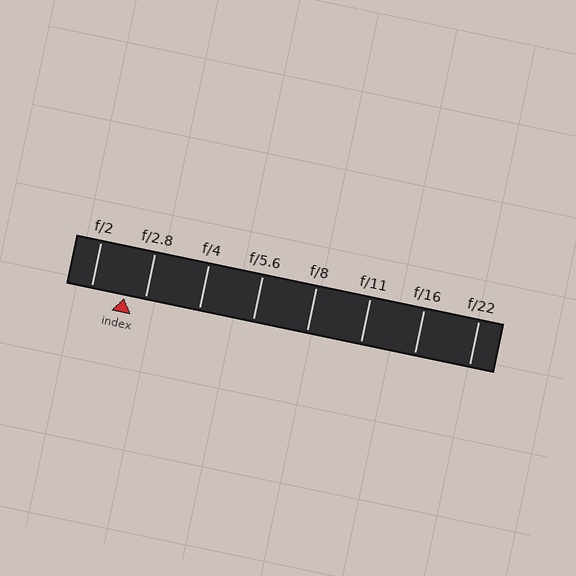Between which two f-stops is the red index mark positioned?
The index mark is between f/2 and f/2.8.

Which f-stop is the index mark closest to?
The index mark is closest to f/2.8.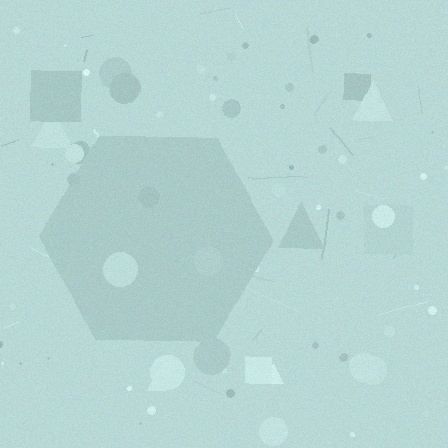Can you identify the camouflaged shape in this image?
The camouflaged shape is a hexagon.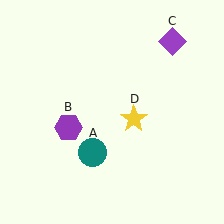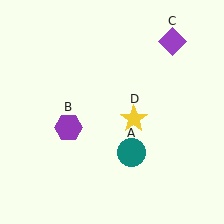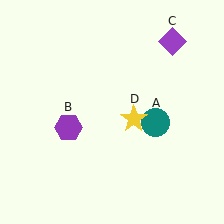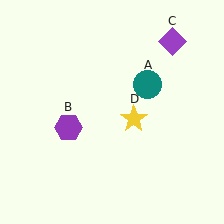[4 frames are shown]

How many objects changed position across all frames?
1 object changed position: teal circle (object A).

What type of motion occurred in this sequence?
The teal circle (object A) rotated counterclockwise around the center of the scene.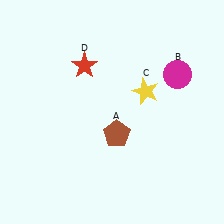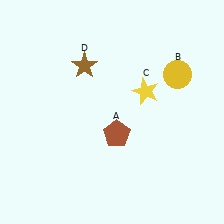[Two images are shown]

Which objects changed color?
B changed from magenta to yellow. D changed from red to brown.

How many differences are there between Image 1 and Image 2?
There are 2 differences between the two images.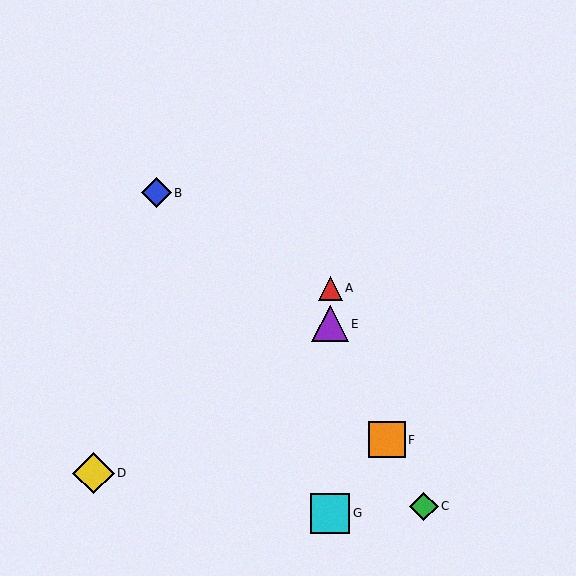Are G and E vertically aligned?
Yes, both are at x≈330.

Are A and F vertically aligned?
No, A is at x≈330 and F is at x≈387.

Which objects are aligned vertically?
Objects A, E, G are aligned vertically.